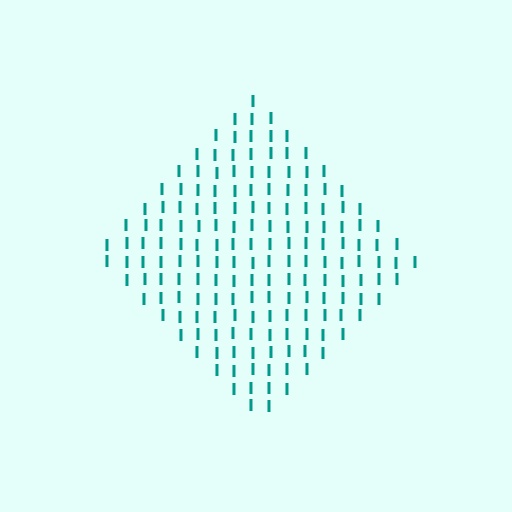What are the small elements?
The small elements are letter I's.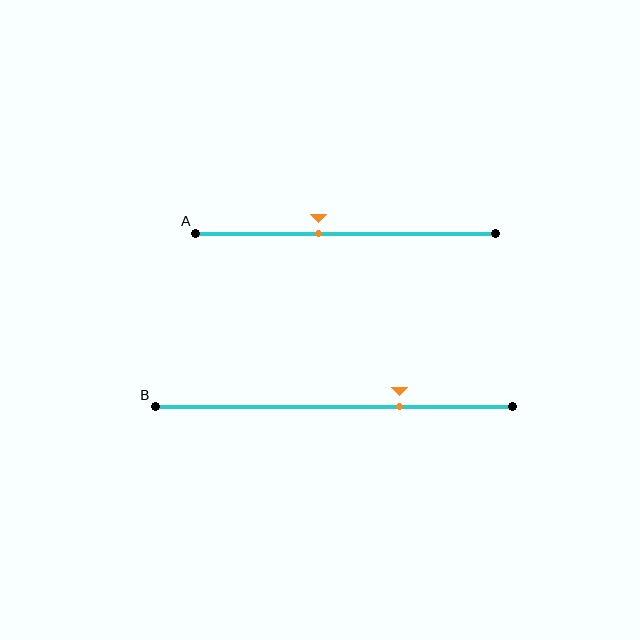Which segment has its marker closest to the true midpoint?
Segment A has its marker closest to the true midpoint.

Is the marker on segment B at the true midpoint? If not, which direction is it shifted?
No, the marker on segment B is shifted to the right by about 18% of the segment length.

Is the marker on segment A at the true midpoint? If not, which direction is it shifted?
No, the marker on segment A is shifted to the left by about 9% of the segment length.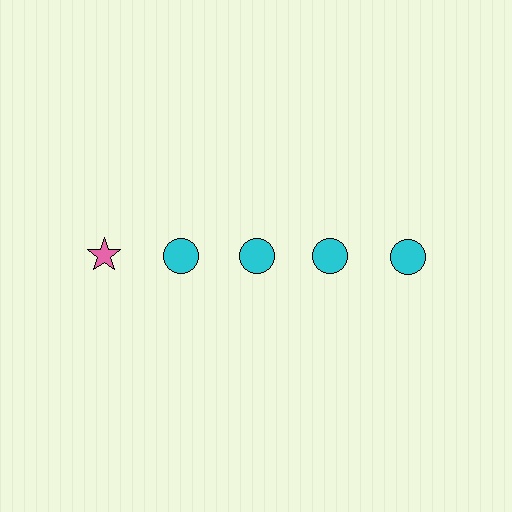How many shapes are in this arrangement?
There are 5 shapes arranged in a grid pattern.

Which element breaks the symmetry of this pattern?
The pink star in the top row, leftmost column breaks the symmetry. All other shapes are cyan circles.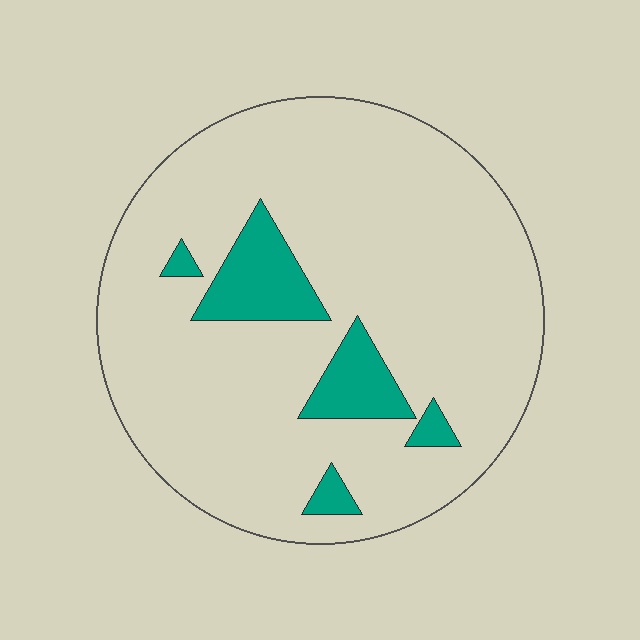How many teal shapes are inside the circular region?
5.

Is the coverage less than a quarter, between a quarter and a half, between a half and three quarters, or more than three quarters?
Less than a quarter.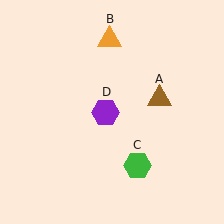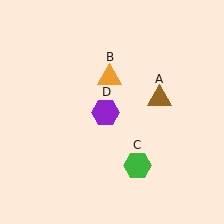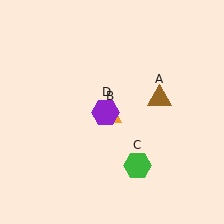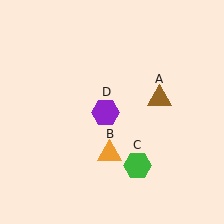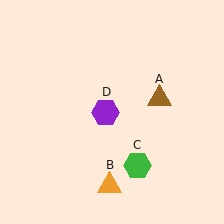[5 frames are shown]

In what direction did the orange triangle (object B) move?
The orange triangle (object B) moved down.